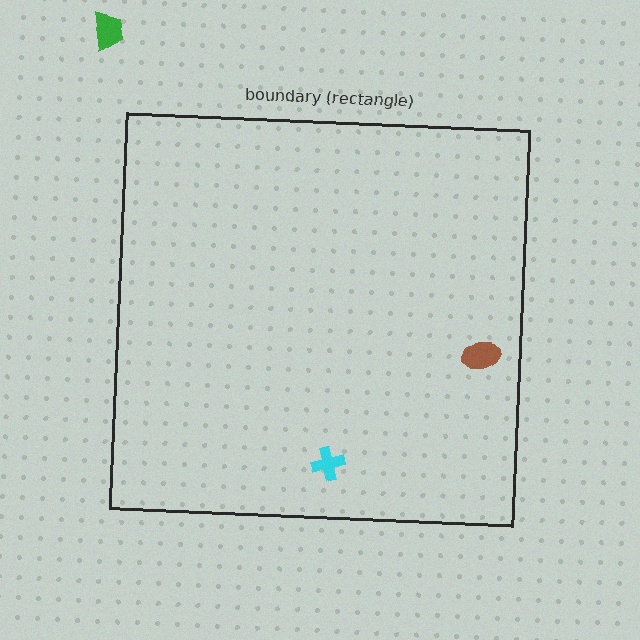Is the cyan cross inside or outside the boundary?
Inside.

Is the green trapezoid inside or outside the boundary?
Outside.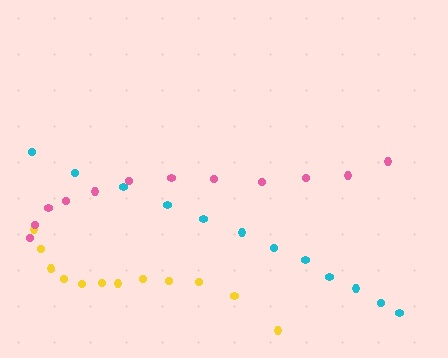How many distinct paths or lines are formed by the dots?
There are 3 distinct paths.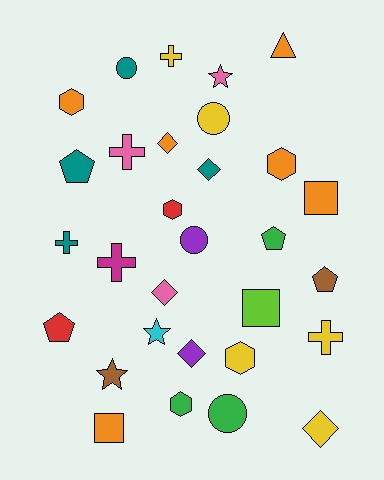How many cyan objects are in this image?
There is 1 cyan object.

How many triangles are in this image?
There is 1 triangle.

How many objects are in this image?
There are 30 objects.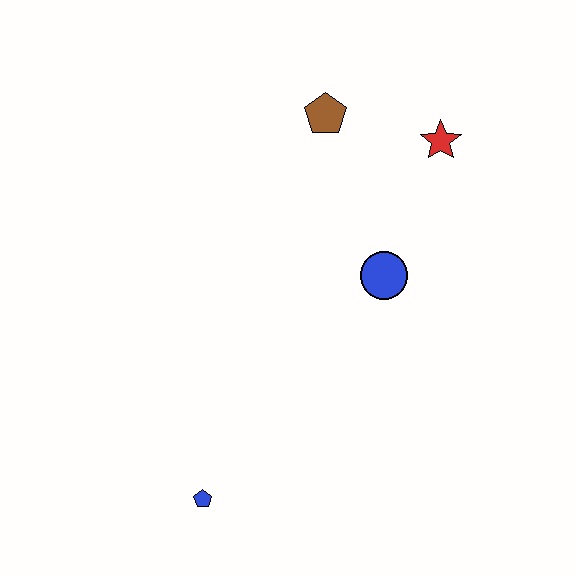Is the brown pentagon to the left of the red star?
Yes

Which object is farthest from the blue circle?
The blue pentagon is farthest from the blue circle.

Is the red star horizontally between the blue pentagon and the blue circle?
No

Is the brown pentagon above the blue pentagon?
Yes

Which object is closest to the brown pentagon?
The red star is closest to the brown pentagon.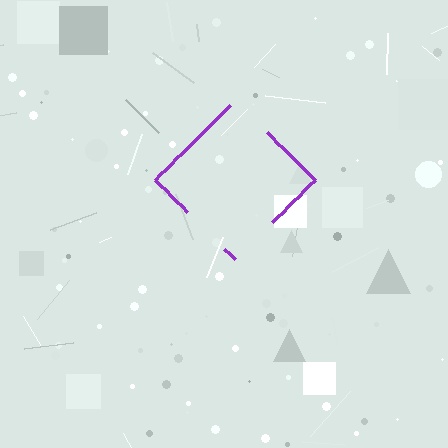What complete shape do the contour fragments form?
The contour fragments form a diamond.